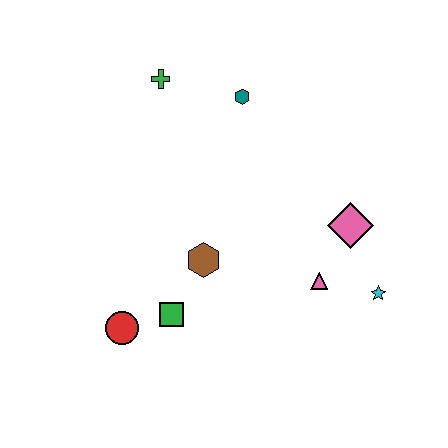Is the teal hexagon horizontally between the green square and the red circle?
No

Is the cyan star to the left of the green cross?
No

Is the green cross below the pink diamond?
No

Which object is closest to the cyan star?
The pink triangle is closest to the cyan star.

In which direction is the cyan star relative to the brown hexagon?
The cyan star is to the right of the brown hexagon.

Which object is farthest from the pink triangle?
The green cross is farthest from the pink triangle.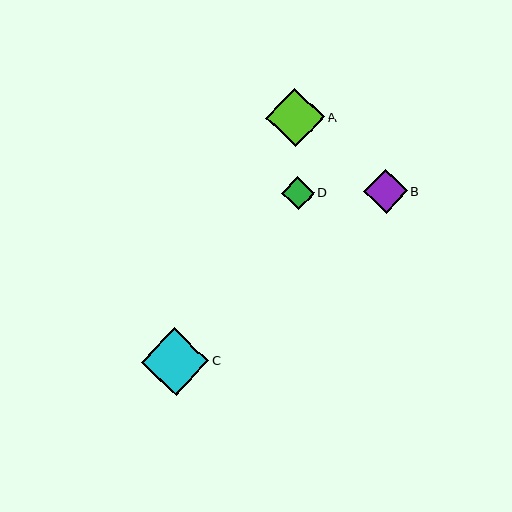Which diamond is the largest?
Diamond C is the largest with a size of approximately 68 pixels.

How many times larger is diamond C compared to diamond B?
Diamond C is approximately 1.5 times the size of diamond B.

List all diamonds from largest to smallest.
From largest to smallest: C, A, B, D.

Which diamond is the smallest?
Diamond D is the smallest with a size of approximately 32 pixels.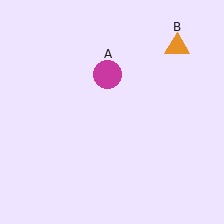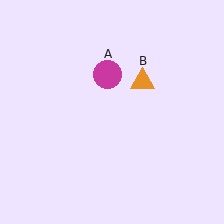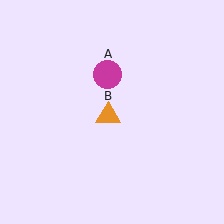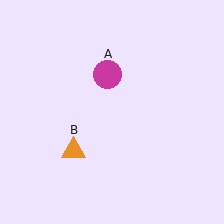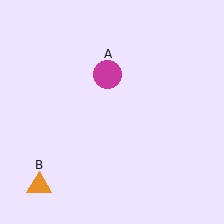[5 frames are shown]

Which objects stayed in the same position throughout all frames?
Magenta circle (object A) remained stationary.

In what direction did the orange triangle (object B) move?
The orange triangle (object B) moved down and to the left.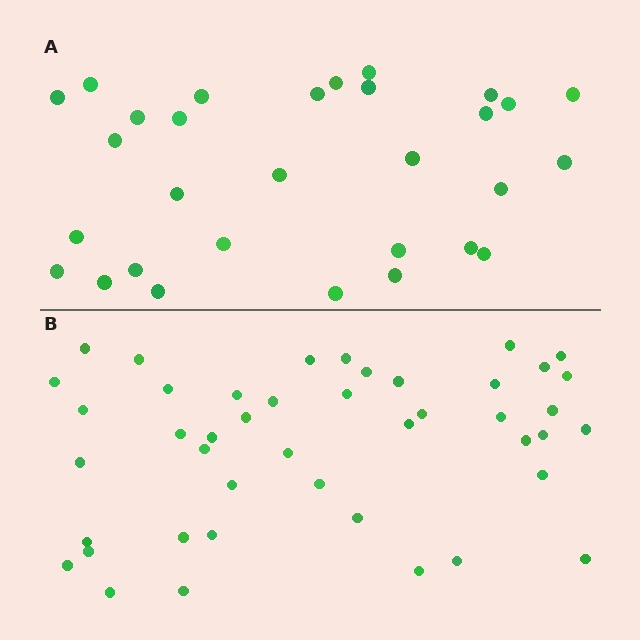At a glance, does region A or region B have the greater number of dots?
Region B (the bottom region) has more dots.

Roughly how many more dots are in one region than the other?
Region B has approximately 15 more dots than region A.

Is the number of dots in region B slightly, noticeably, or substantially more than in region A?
Region B has substantially more. The ratio is roughly 1.5 to 1.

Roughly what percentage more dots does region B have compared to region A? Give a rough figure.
About 45% more.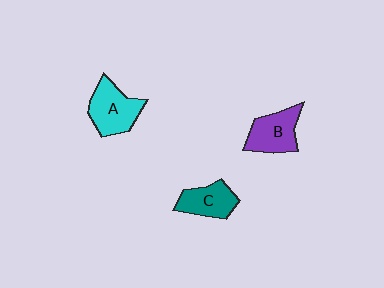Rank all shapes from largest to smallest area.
From largest to smallest: A (cyan), B (purple), C (teal).